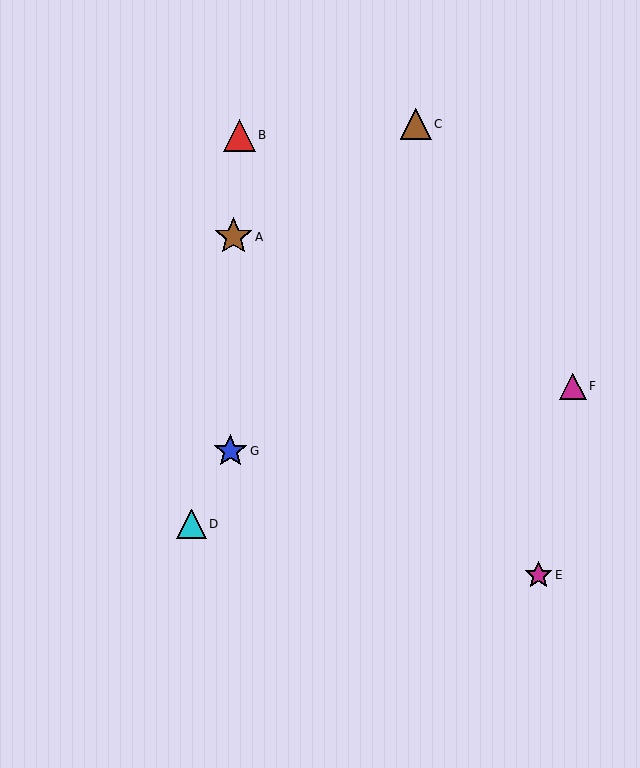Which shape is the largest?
The brown star (labeled A) is the largest.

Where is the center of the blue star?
The center of the blue star is at (230, 451).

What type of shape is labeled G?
Shape G is a blue star.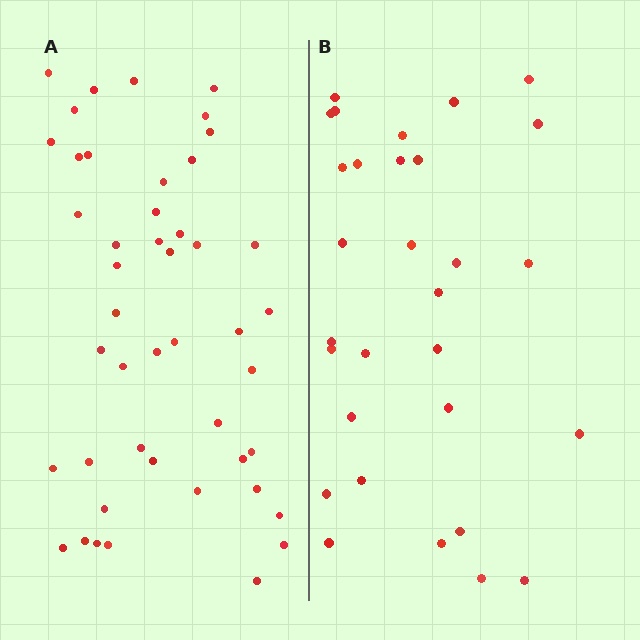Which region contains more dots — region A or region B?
Region A (the left region) has more dots.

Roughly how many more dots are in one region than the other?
Region A has approximately 15 more dots than region B.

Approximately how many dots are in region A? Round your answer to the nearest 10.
About 50 dots. (The exact count is 46, which rounds to 50.)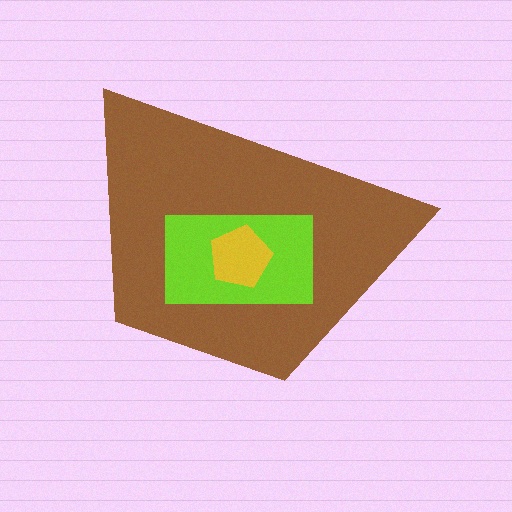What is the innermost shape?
The yellow pentagon.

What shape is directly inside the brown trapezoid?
The lime rectangle.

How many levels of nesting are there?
3.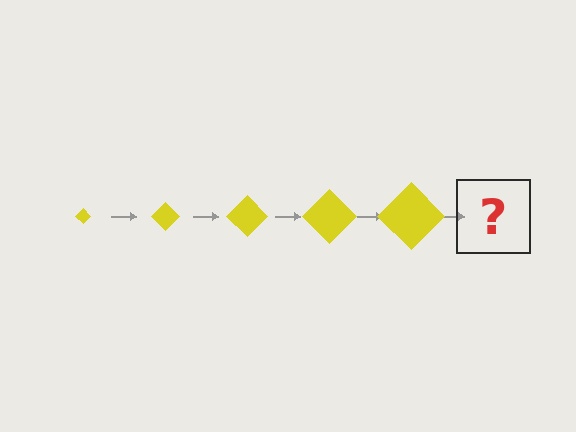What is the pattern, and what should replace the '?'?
The pattern is that the diamond gets progressively larger each step. The '?' should be a yellow diamond, larger than the previous one.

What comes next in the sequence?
The next element should be a yellow diamond, larger than the previous one.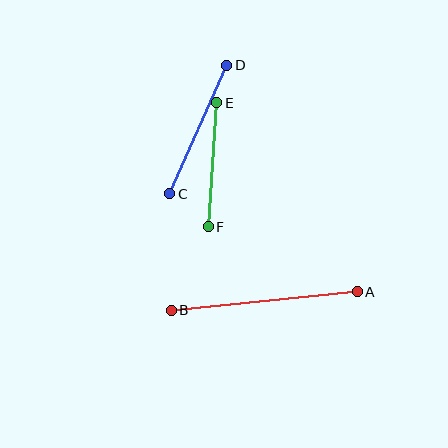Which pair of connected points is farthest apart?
Points A and B are farthest apart.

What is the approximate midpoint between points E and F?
The midpoint is at approximately (213, 165) pixels.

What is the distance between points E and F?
The distance is approximately 124 pixels.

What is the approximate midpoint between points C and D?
The midpoint is at approximately (198, 130) pixels.